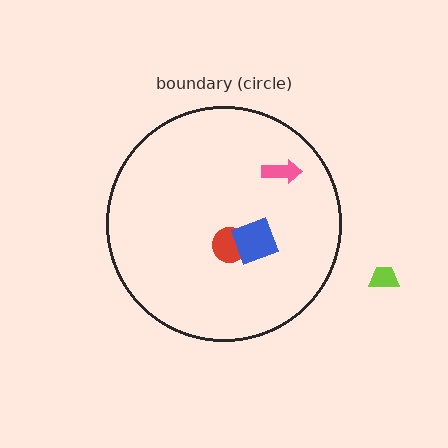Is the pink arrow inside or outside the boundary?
Inside.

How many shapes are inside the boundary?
3 inside, 1 outside.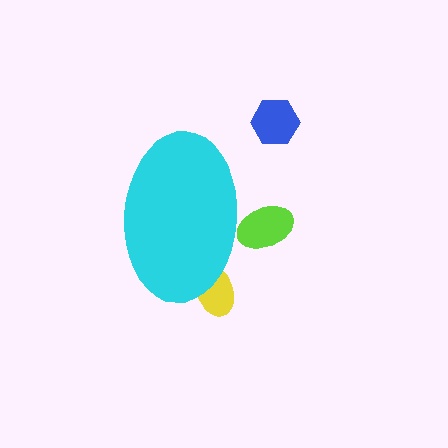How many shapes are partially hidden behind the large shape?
2 shapes are partially hidden.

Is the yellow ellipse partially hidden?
Yes, the yellow ellipse is partially hidden behind the cyan ellipse.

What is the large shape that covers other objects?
A cyan ellipse.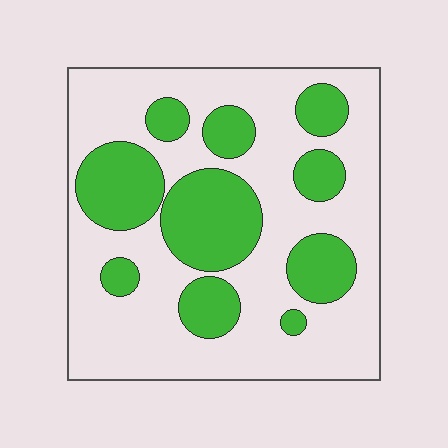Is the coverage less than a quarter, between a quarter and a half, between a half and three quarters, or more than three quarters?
Between a quarter and a half.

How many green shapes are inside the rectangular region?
10.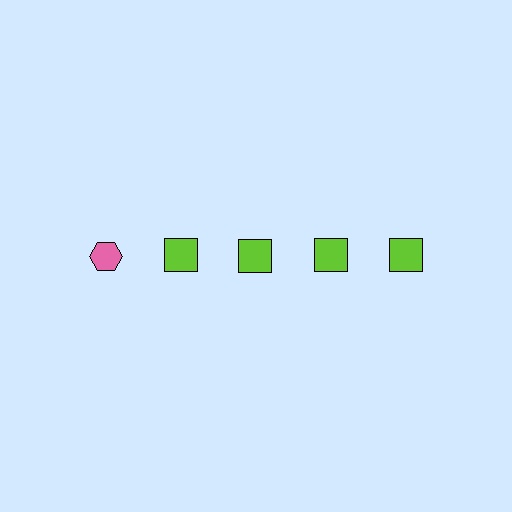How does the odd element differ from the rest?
It differs in both color (pink instead of lime) and shape (hexagon instead of square).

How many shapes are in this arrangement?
There are 5 shapes arranged in a grid pattern.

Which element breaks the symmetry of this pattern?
The pink hexagon in the top row, leftmost column breaks the symmetry. All other shapes are lime squares.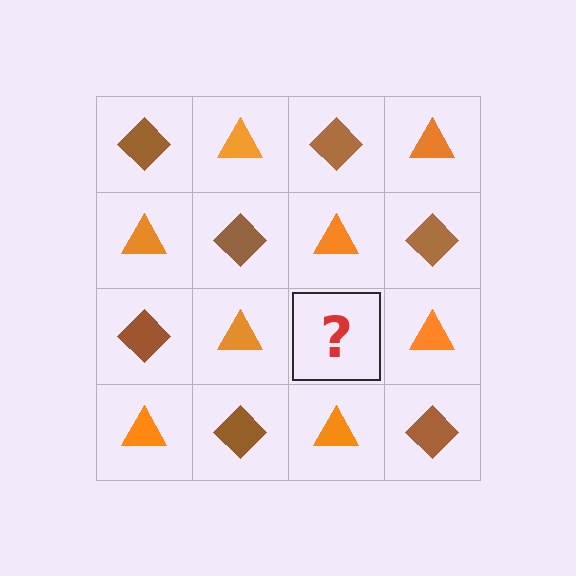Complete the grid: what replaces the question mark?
The question mark should be replaced with a brown diamond.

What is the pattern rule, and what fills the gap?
The rule is that it alternates brown diamond and orange triangle in a checkerboard pattern. The gap should be filled with a brown diamond.